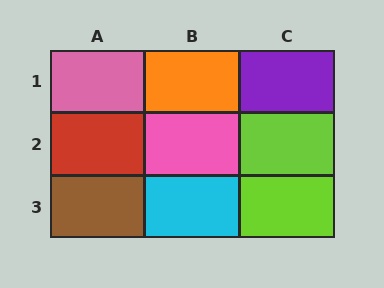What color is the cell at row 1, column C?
Purple.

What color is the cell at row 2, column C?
Lime.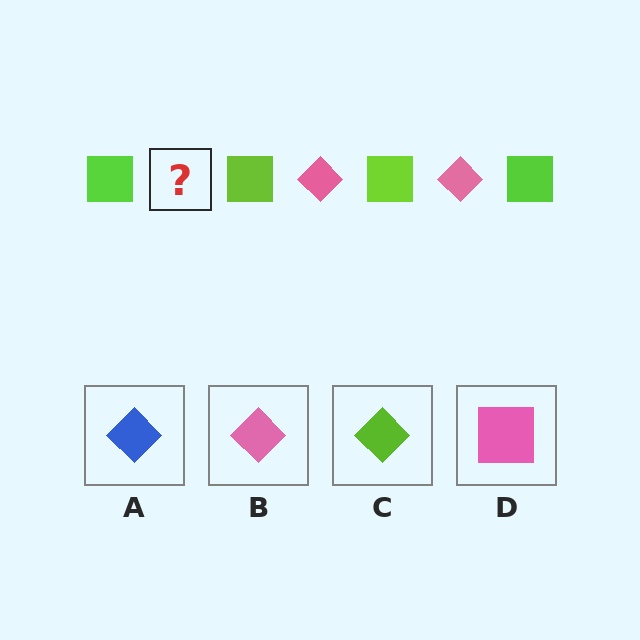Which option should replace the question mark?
Option B.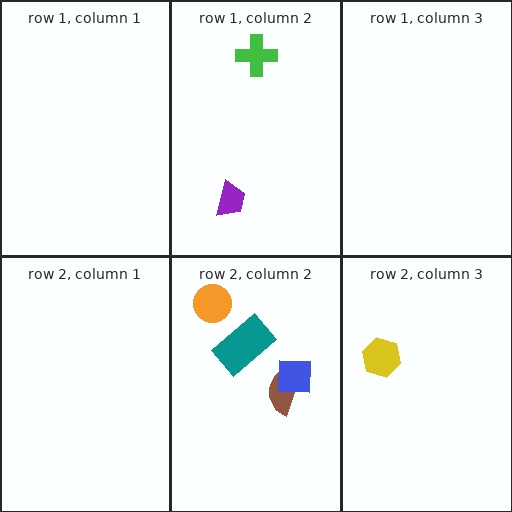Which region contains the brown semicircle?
The row 2, column 2 region.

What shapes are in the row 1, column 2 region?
The green cross, the purple trapezoid.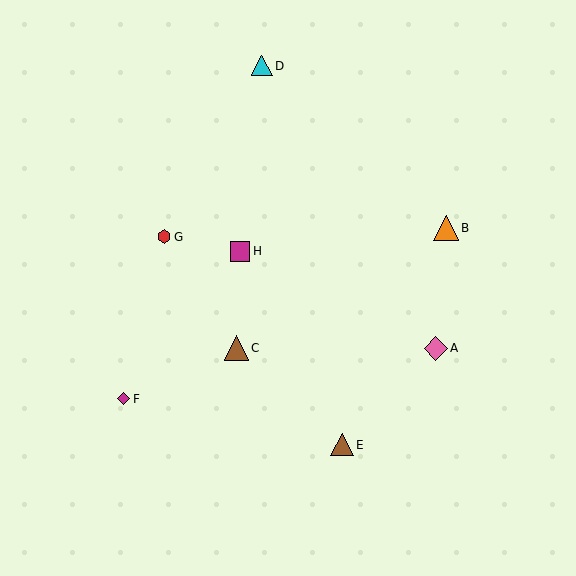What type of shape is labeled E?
Shape E is a brown triangle.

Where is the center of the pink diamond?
The center of the pink diamond is at (436, 348).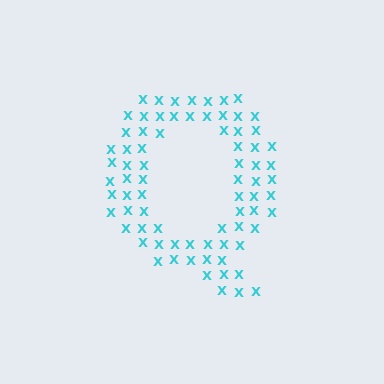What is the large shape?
The large shape is the letter Q.